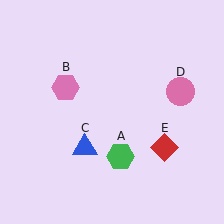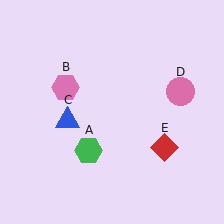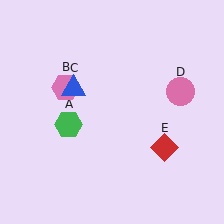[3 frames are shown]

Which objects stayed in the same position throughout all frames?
Pink hexagon (object B) and pink circle (object D) and red diamond (object E) remained stationary.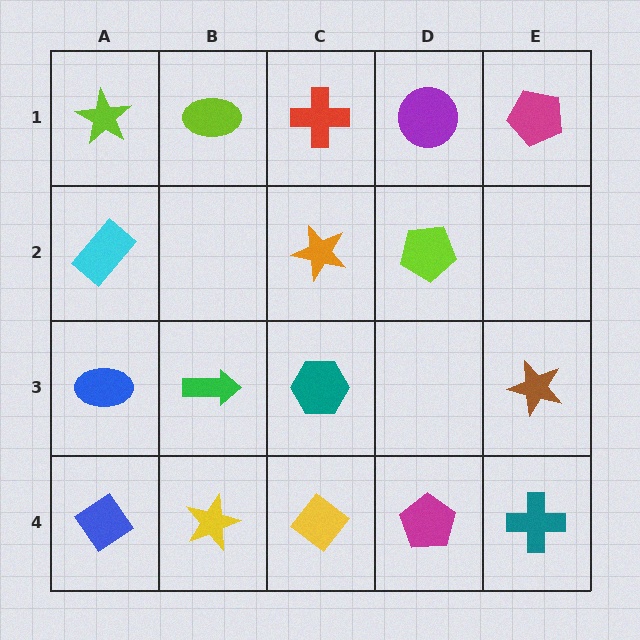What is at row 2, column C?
An orange star.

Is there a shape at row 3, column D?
No, that cell is empty.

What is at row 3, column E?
A brown star.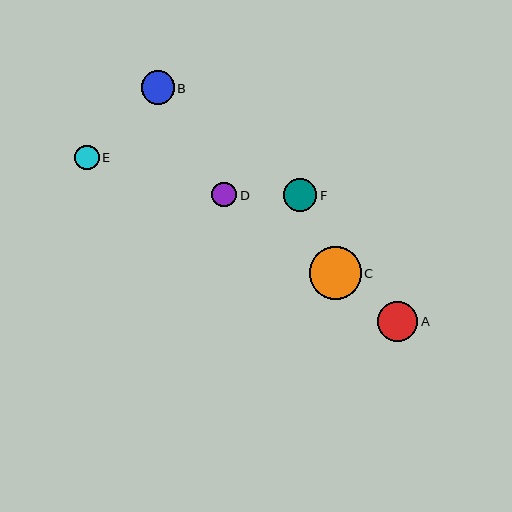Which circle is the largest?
Circle C is the largest with a size of approximately 52 pixels.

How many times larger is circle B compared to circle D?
Circle B is approximately 1.3 times the size of circle D.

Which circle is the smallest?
Circle E is the smallest with a size of approximately 24 pixels.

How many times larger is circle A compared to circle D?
Circle A is approximately 1.6 times the size of circle D.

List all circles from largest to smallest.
From largest to smallest: C, A, F, B, D, E.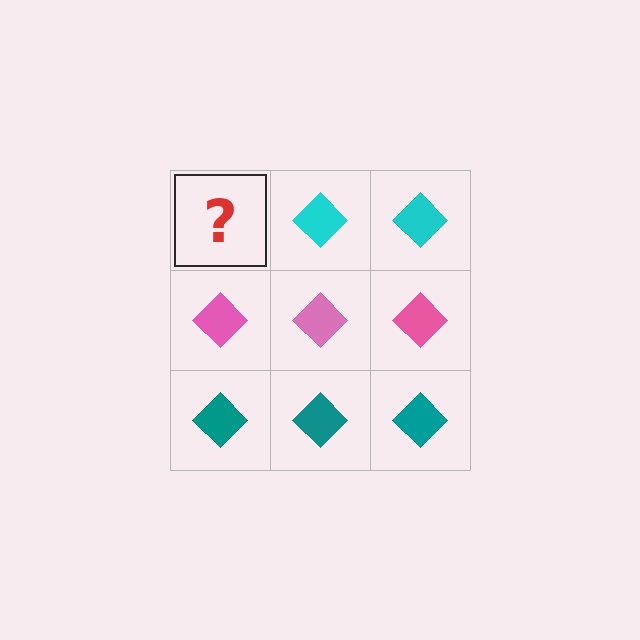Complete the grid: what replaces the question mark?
The question mark should be replaced with a cyan diamond.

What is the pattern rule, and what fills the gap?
The rule is that each row has a consistent color. The gap should be filled with a cyan diamond.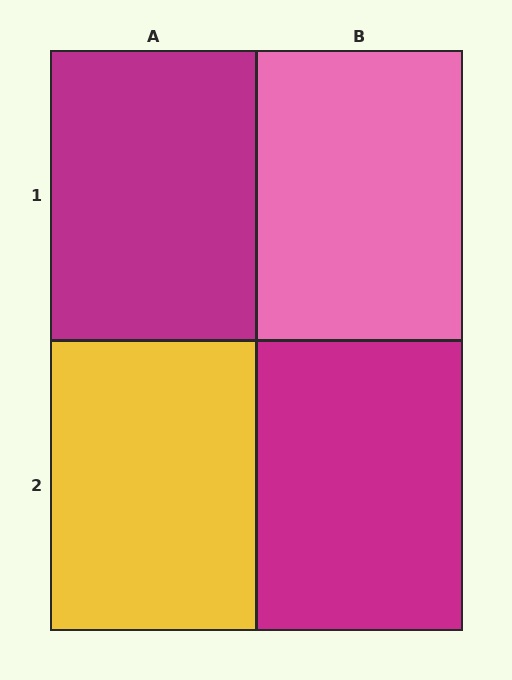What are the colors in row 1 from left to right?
Magenta, pink.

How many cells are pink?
1 cell is pink.